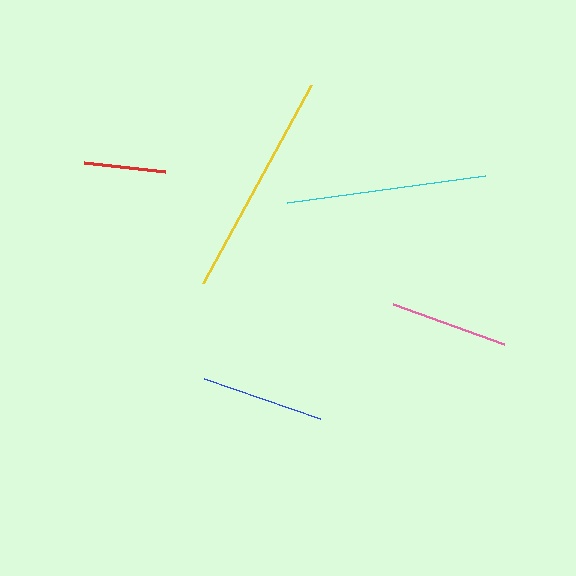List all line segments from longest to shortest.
From longest to shortest: yellow, cyan, blue, pink, red.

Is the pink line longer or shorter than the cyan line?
The cyan line is longer than the pink line.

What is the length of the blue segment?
The blue segment is approximately 123 pixels long.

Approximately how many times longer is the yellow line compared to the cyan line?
The yellow line is approximately 1.1 times the length of the cyan line.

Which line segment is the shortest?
The red line is the shortest at approximately 82 pixels.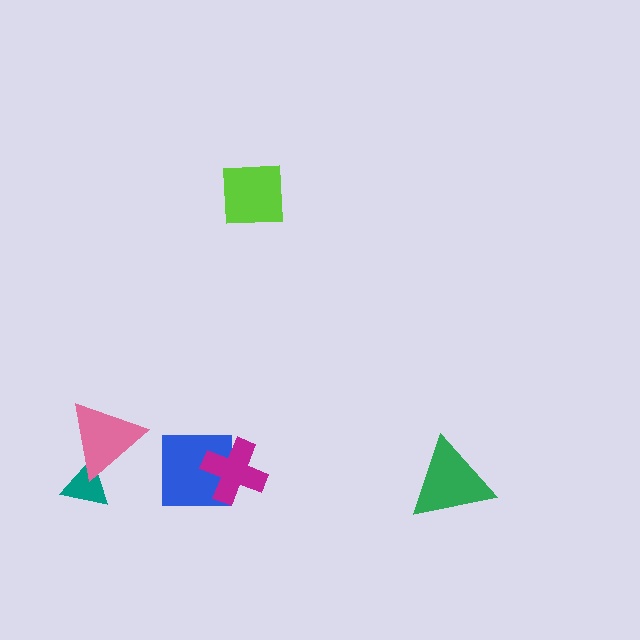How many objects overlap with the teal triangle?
1 object overlaps with the teal triangle.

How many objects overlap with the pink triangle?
1 object overlaps with the pink triangle.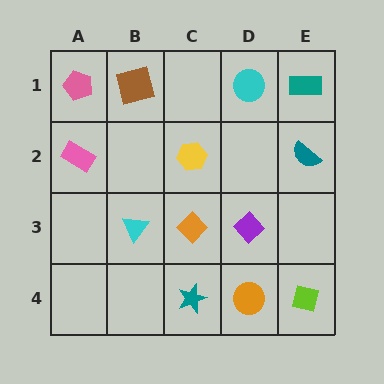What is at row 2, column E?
A teal semicircle.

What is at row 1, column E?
A teal rectangle.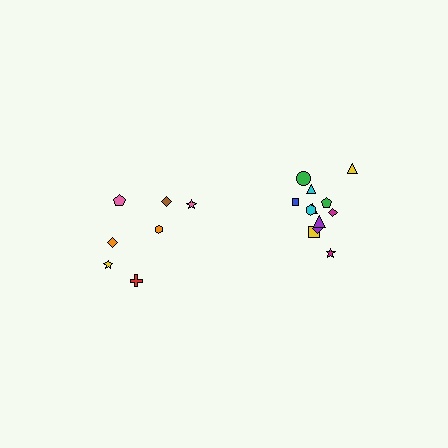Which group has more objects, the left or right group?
The right group.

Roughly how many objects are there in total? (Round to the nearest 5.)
Roughly 20 objects in total.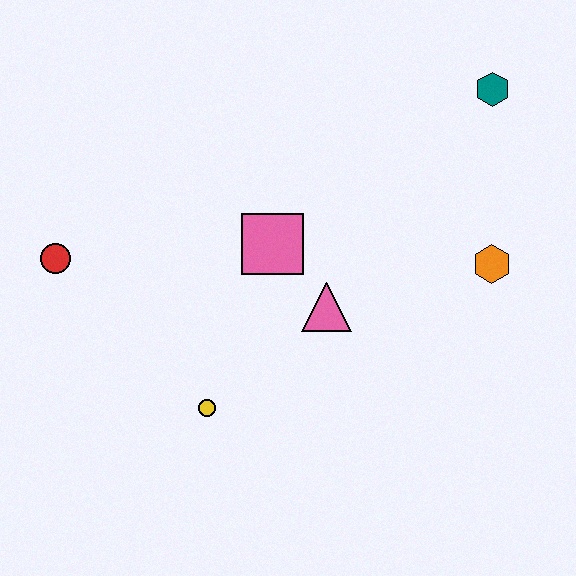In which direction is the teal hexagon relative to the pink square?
The teal hexagon is to the right of the pink square.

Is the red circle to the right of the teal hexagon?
No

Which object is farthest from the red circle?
The teal hexagon is farthest from the red circle.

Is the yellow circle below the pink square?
Yes